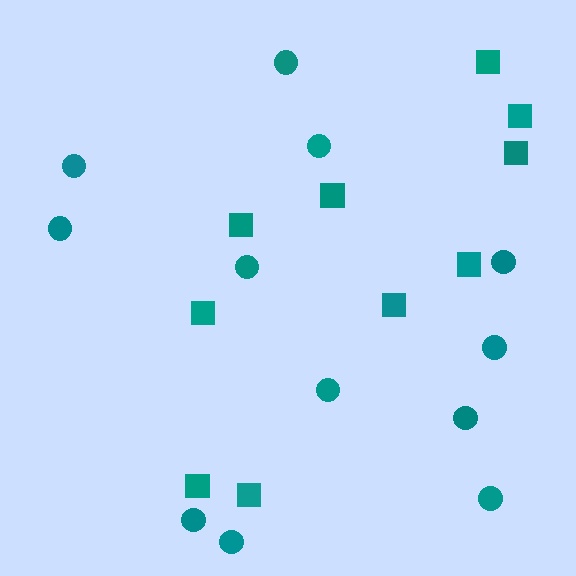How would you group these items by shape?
There are 2 groups: one group of squares (10) and one group of circles (12).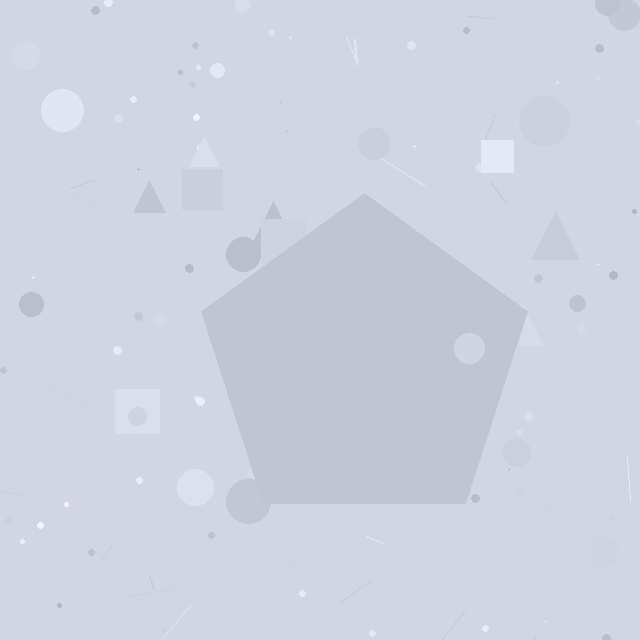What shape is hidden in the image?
A pentagon is hidden in the image.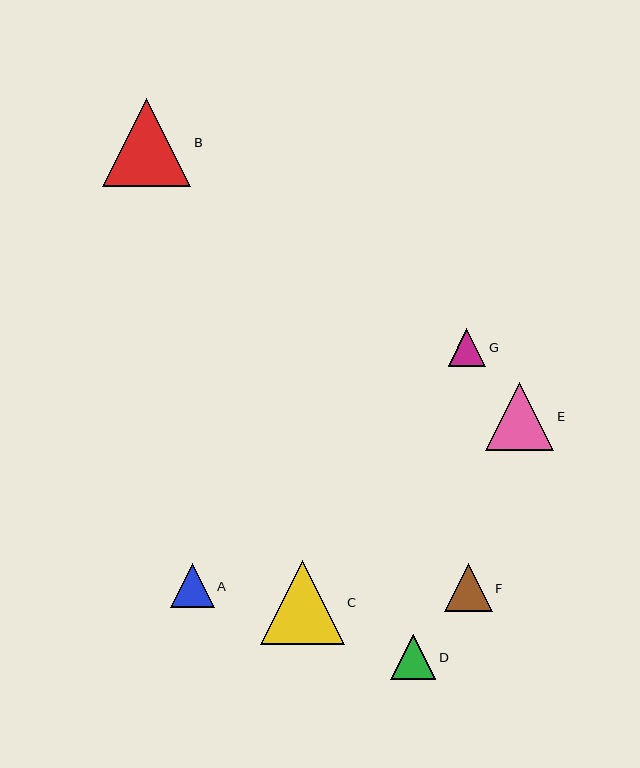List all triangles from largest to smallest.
From largest to smallest: B, C, E, F, D, A, G.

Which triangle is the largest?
Triangle B is the largest with a size of approximately 88 pixels.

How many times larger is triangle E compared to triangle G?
Triangle E is approximately 1.8 times the size of triangle G.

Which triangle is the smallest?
Triangle G is the smallest with a size of approximately 38 pixels.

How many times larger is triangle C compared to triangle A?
Triangle C is approximately 1.9 times the size of triangle A.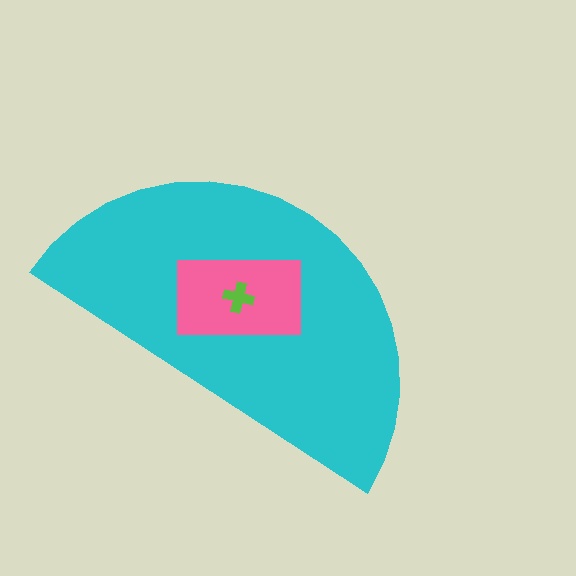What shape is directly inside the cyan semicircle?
The pink rectangle.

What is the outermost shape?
The cyan semicircle.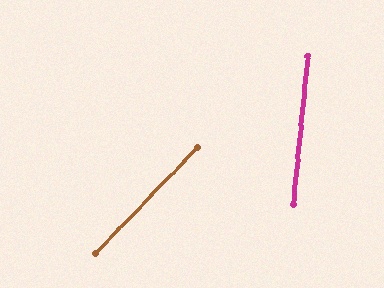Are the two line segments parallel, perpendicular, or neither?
Neither parallel nor perpendicular — they differ by about 38°.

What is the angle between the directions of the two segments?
Approximately 38 degrees.